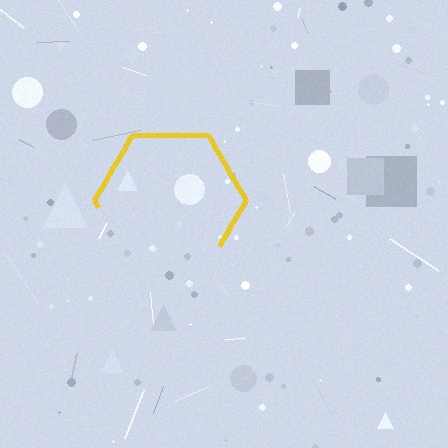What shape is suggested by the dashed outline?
The dashed outline suggests a hexagon.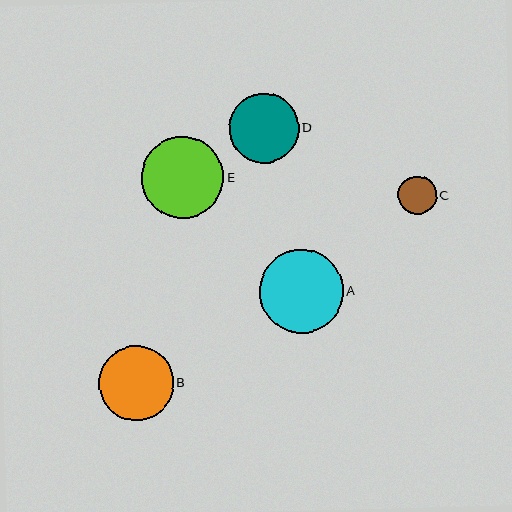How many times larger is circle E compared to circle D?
Circle E is approximately 1.2 times the size of circle D.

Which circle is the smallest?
Circle C is the smallest with a size of approximately 38 pixels.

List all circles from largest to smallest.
From largest to smallest: A, E, B, D, C.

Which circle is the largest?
Circle A is the largest with a size of approximately 84 pixels.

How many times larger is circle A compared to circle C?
Circle A is approximately 2.2 times the size of circle C.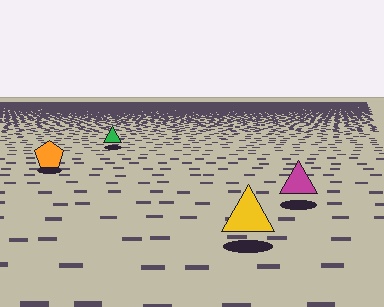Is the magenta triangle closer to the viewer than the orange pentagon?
Yes. The magenta triangle is closer — you can tell from the texture gradient: the ground texture is coarser near it.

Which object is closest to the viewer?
The yellow triangle is closest. The texture marks near it are larger and more spread out.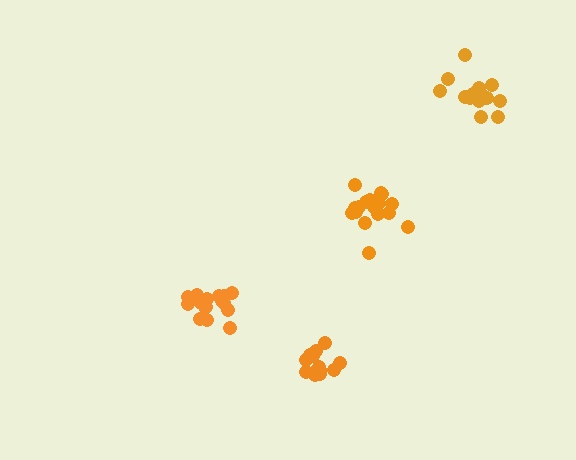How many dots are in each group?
Group 1: 13 dots, Group 2: 18 dots, Group 3: 16 dots, Group 4: 14 dots (61 total).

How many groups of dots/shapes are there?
There are 4 groups.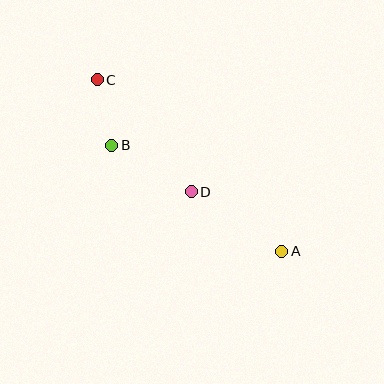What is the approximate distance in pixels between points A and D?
The distance between A and D is approximately 109 pixels.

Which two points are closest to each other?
Points B and C are closest to each other.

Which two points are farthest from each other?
Points A and C are farthest from each other.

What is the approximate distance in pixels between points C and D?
The distance between C and D is approximately 146 pixels.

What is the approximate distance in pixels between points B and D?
The distance between B and D is approximately 92 pixels.